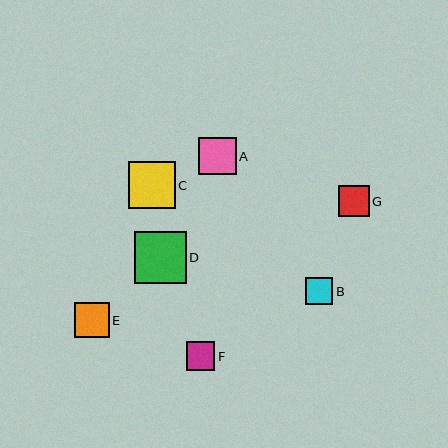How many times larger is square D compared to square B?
Square D is approximately 1.9 times the size of square B.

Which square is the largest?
Square D is the largest with a size of approximately 52 pixels.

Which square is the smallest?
Square B is the smallest with a size of approximately 27 pixels.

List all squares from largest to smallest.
From largest to smallest: D, C, A, E, G, F, B.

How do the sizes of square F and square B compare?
Square F and square B are approximately the same size.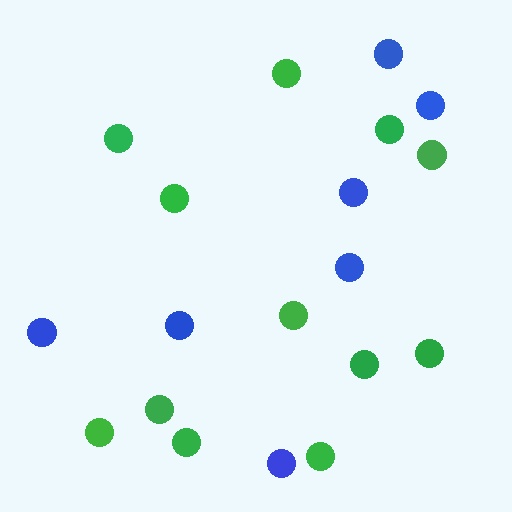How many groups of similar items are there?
There are 2 groups: one group of blue circles (7) and one group of green circles (12).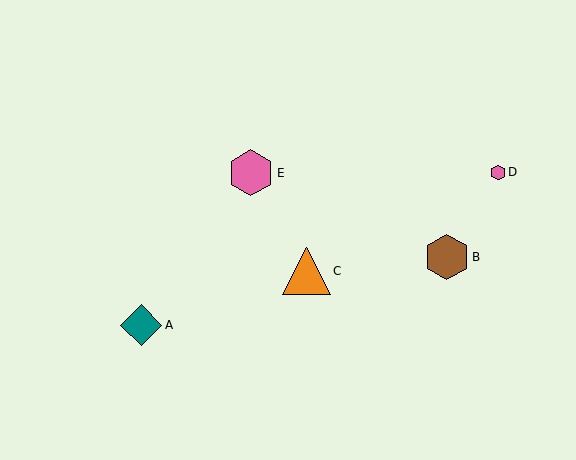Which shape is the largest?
The orange triangle (labeled C) is the largest.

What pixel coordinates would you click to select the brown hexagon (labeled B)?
Click at (447, 257) to select the brown hexagon B.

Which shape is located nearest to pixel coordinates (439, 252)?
The brown hexagon (labeled B) at (447, 257) is nearest to that location.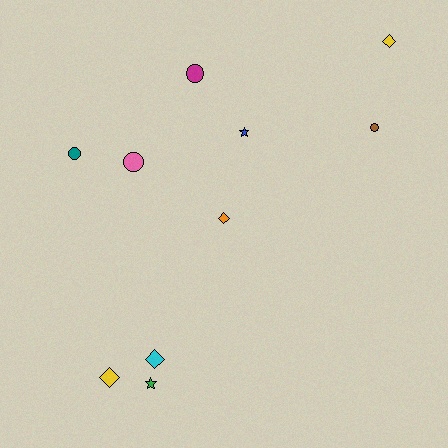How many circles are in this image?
There are 4 circles.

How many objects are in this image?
There are 10 objects.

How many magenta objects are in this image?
There is 1 magenta object.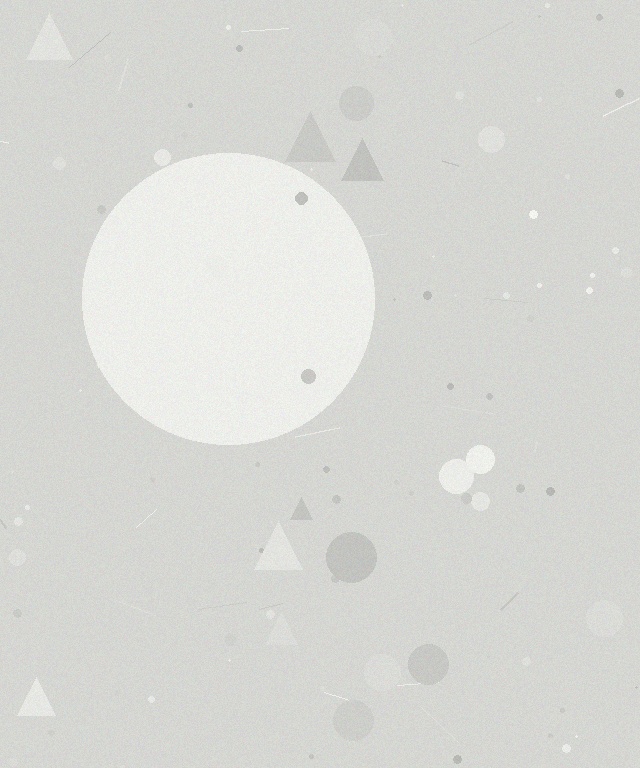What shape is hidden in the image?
A circle is hidden in the image.